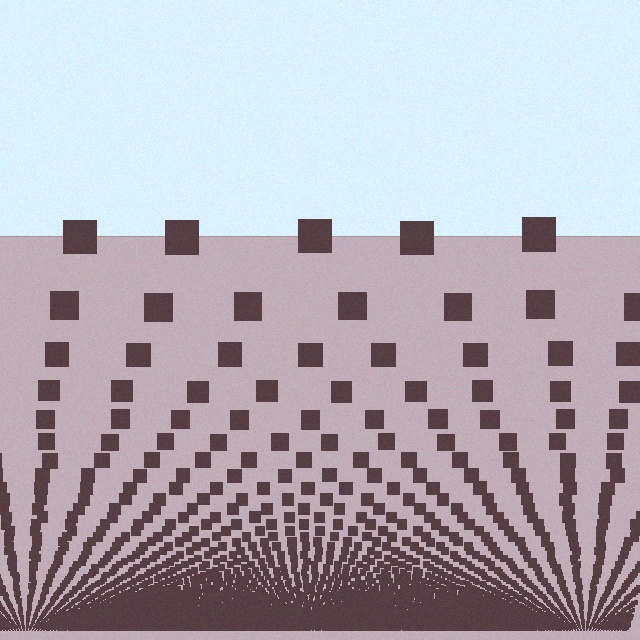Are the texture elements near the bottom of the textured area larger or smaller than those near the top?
Smaller. The gradient is inverted — elements near the bottom are smaller and denser.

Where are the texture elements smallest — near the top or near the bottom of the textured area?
Near the bottom.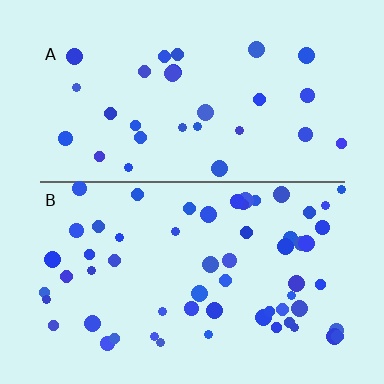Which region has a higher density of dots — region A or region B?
B (the bottom).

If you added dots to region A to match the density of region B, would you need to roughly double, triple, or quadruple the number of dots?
Approximately double.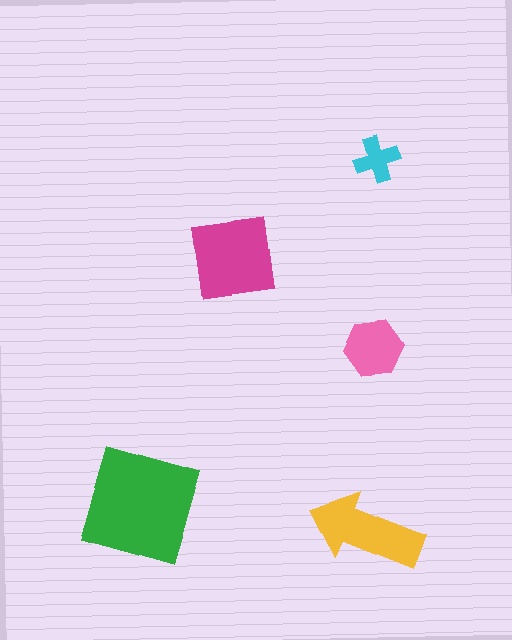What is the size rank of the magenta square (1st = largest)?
2nd.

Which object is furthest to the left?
The green square is leftmost.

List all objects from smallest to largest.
The cyan cross, the pink hexagon, the yellow arrow, the magenta square, the green square.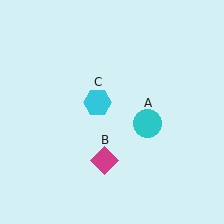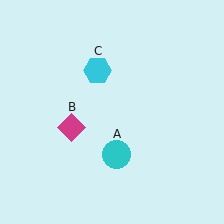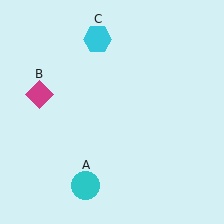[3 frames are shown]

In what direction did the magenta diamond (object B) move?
The magenta diamond (object B) moved up and to the left.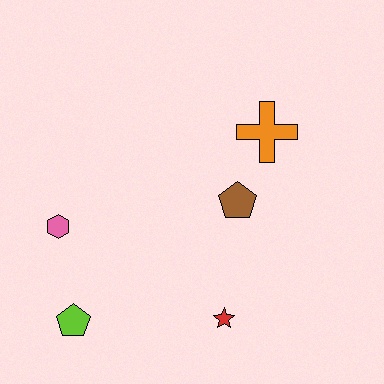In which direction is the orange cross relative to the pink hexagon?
The orange cross is to the right of the pink hexagon.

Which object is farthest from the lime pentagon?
The orange cross is farthest from the lime pentagon.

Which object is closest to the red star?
The brown pentagon is closest to the red star.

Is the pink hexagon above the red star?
Yes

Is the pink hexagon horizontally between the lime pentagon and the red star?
No